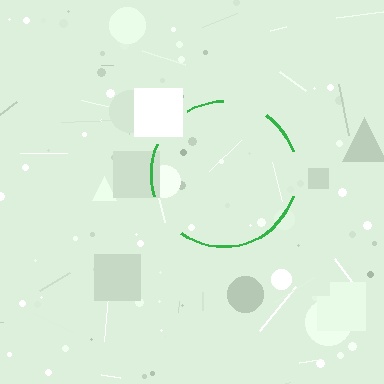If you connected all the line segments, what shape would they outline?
They would outline a circle.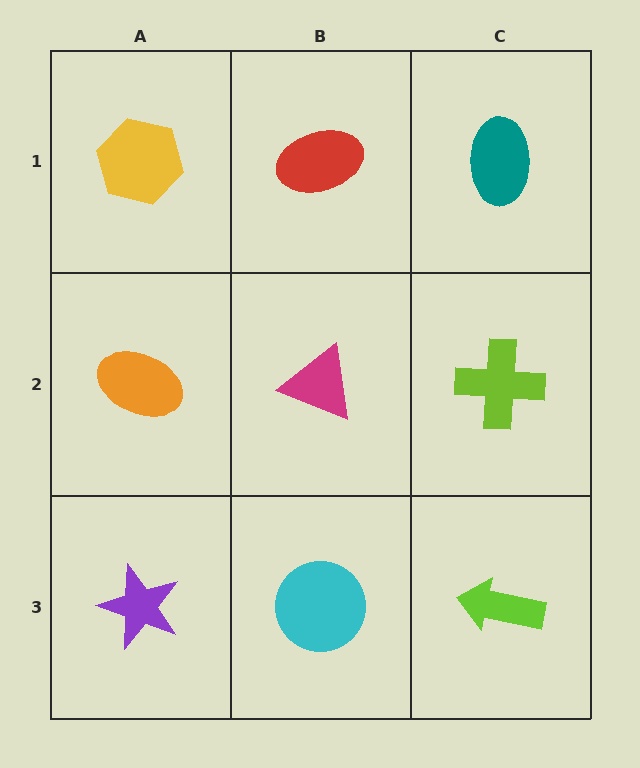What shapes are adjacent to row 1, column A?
An orange ellipse (row 2, column A), a red ellipse (row 1, column B).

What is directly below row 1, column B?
A magenta triangle.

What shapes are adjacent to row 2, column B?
A red ellipse (row 1, column B), a cyan circle (row 3, column B), an orange ellipse (row 2, column A), a lime cross (row 2, column C).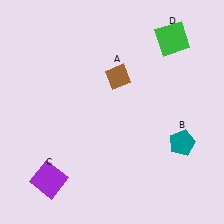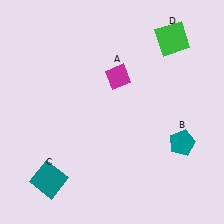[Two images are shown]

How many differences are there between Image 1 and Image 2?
There are 2 differences between the two images.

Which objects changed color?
A changed from brown to magenta. C changed from purple to teal.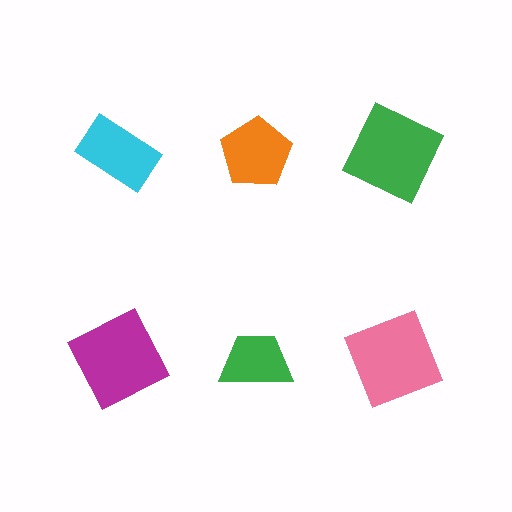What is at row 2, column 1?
A magenta square.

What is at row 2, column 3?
A pink square.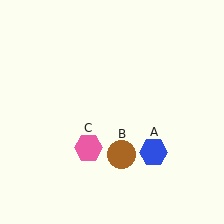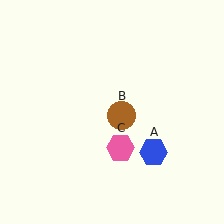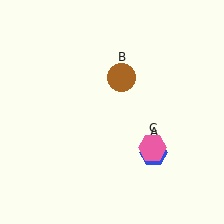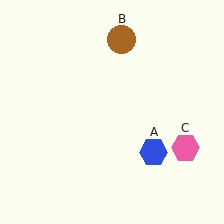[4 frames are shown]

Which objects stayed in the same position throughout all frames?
Blue hexagon (object A) remained stationary.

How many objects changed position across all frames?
2 objects changed position: brown circle (object B), pink hexagon (object C).